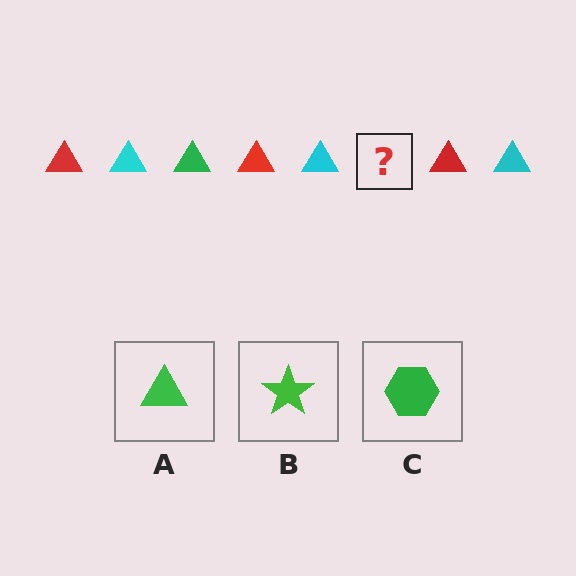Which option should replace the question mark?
Option A.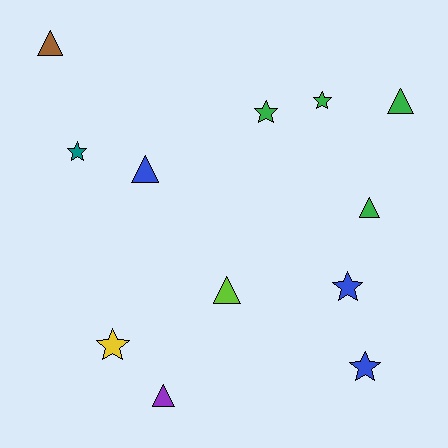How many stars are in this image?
There are 6 stars.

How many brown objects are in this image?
There is 1 brown object.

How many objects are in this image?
There are 12 objects.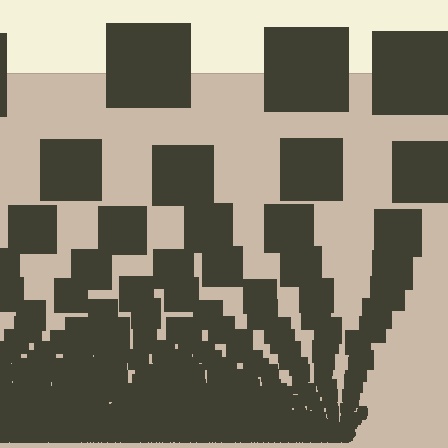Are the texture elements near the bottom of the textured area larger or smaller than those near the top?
Smaller. The gradient is inverted — elements near the bottom are smaller and denser.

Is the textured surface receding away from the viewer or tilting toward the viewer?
The surface appears to tilt toward the viewer. Texture elements get larger and sparser toward the top.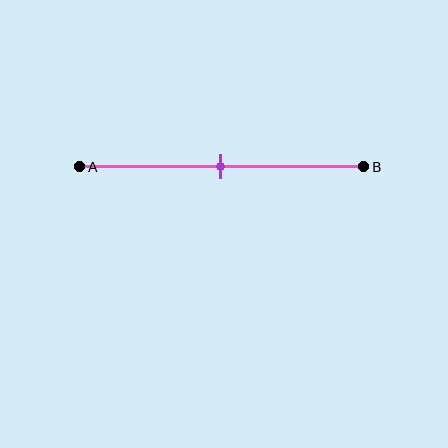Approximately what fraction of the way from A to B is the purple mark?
The purple mark is approximately 50% of the way from A to B.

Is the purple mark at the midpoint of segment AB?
Yes, the mark is approximately at the midpoint.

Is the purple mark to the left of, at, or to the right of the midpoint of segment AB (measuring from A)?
The purple mark is approximately at the midpoint of segment AB.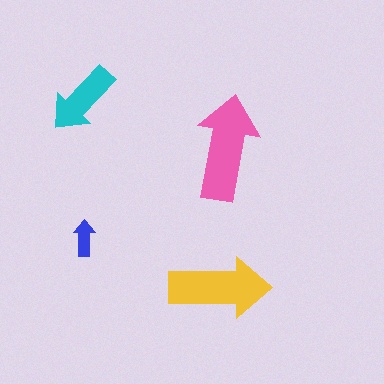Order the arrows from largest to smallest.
the pink one, the yellow one, the cyan one, the blue one.